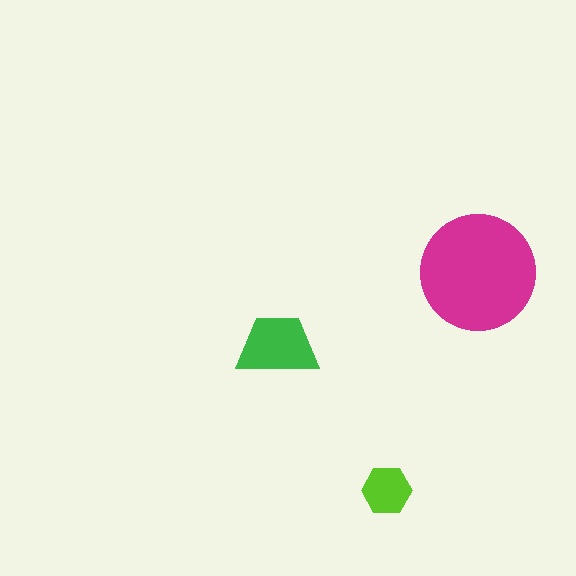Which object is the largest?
The magenta circle.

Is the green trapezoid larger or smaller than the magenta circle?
Smaller.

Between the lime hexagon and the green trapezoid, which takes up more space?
The green trapezoid.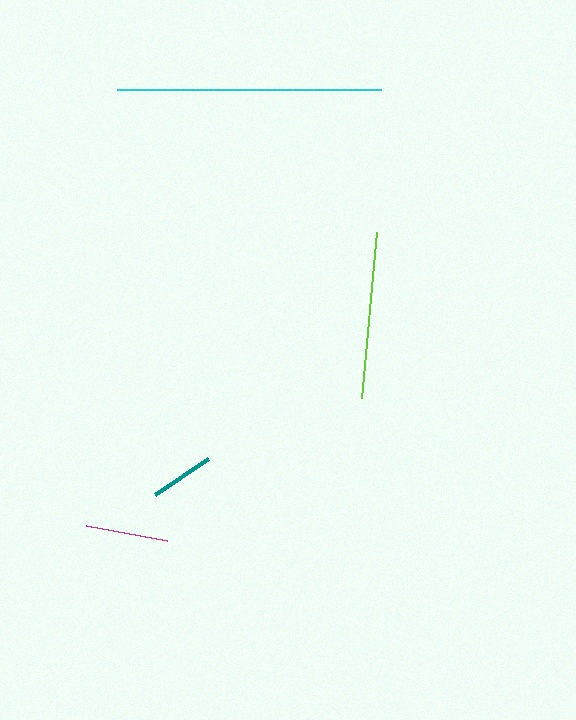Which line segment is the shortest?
The teal line is the shortest at approximately 64 pixels.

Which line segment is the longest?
The cyan line is the longest at approximately 264 pixels.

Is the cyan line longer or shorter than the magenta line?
The cyan line is longer than the magenta line.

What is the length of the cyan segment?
The cyan segment is approximately 264 pixels long.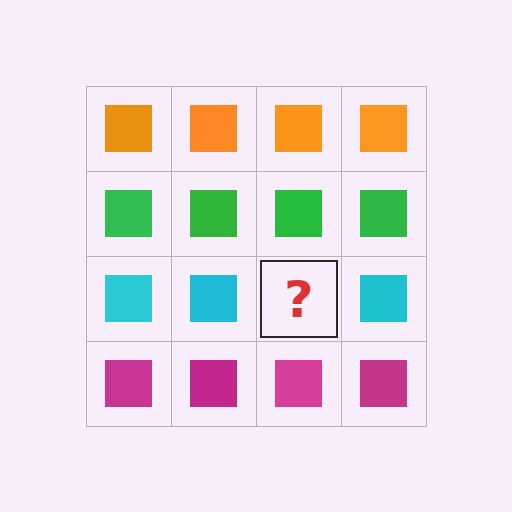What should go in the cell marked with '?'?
The missing cell should contain a cyan square.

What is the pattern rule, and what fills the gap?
The rule is that each row has a consistent color. The gap should be filled with a cyan square.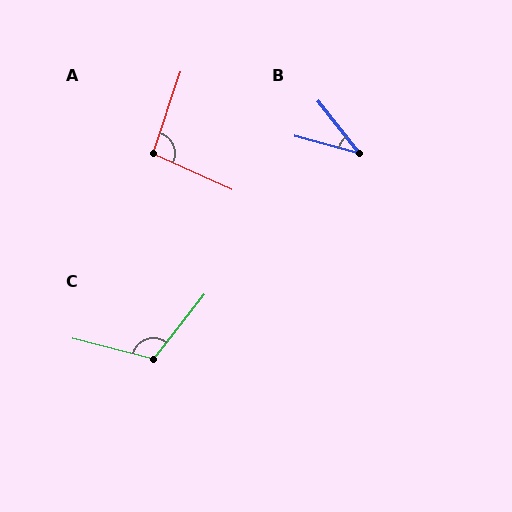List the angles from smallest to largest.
B (37°), A (96°), C (114°).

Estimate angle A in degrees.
Approximately 96 degrees.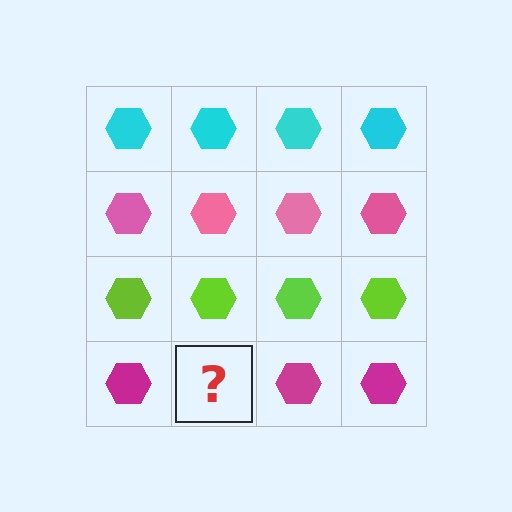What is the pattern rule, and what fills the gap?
The rule is that each row has a consistent color. The gap should be filled with a magenta hexagon.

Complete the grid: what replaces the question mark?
The question mark should be replaced with a magenta hexagon.